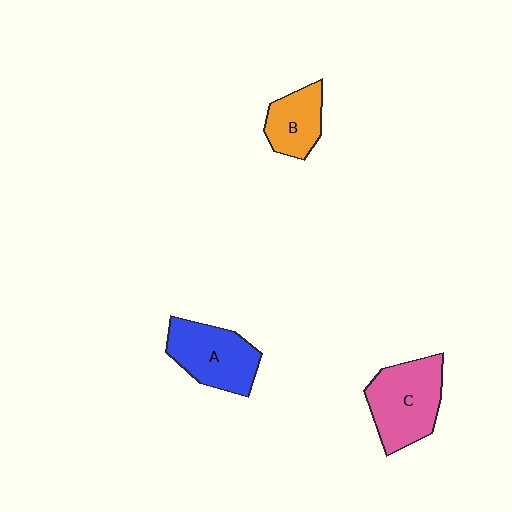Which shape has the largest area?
Shape C (pink).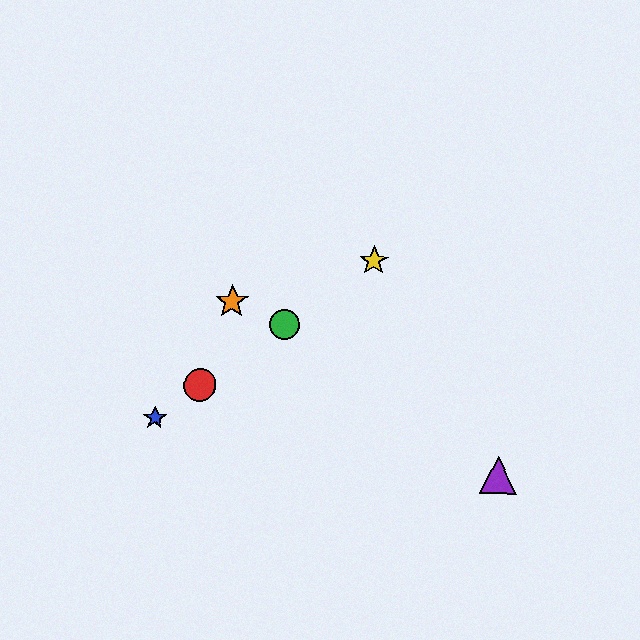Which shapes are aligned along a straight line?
The red circle, the blue star, the green circle, the yellow star are aligned along a straight line.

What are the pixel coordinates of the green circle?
The green circle is at (285, 325).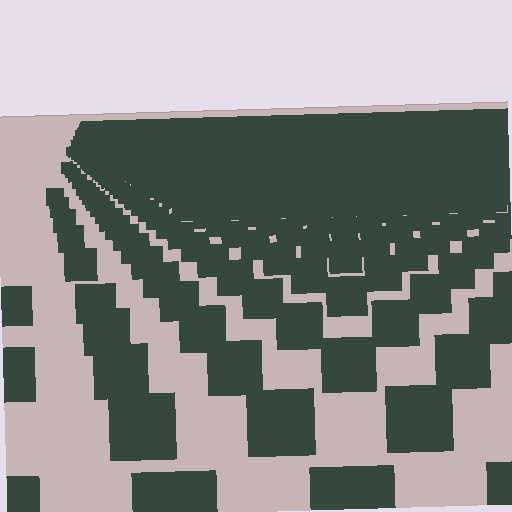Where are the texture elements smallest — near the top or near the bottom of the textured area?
Near the top.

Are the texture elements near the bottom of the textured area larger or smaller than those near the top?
Larger. Near the bottom, elements are closer to the viewer and appear at a bigger on-screen size.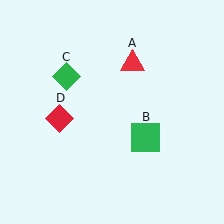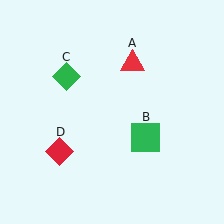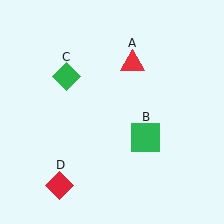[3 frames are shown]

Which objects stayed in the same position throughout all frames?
Red triangle (object A) and green square (object B) and green diamond (object C) remained stationary.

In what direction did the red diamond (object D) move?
The red diamond (object D) moved down.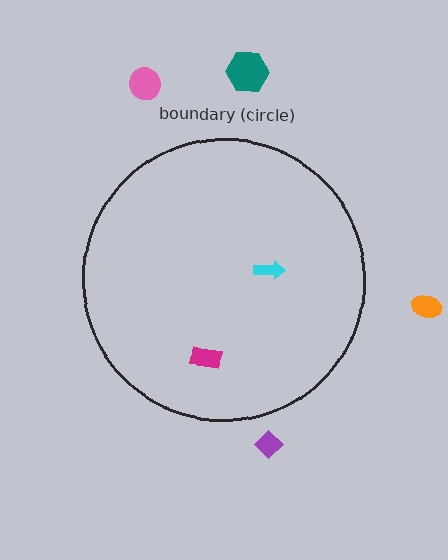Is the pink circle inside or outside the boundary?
Outside.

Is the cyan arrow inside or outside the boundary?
Inside.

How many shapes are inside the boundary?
2 inside, 4 outside.